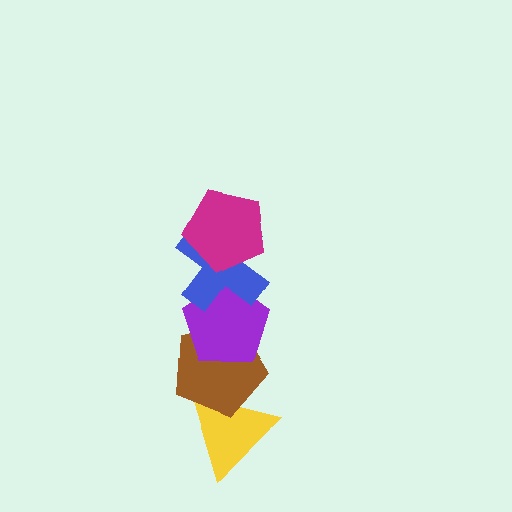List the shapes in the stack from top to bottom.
From top to bottom: the magenta pentagon, the blue cross, the purple pentagon, the brown pentagon, the yellow triangle.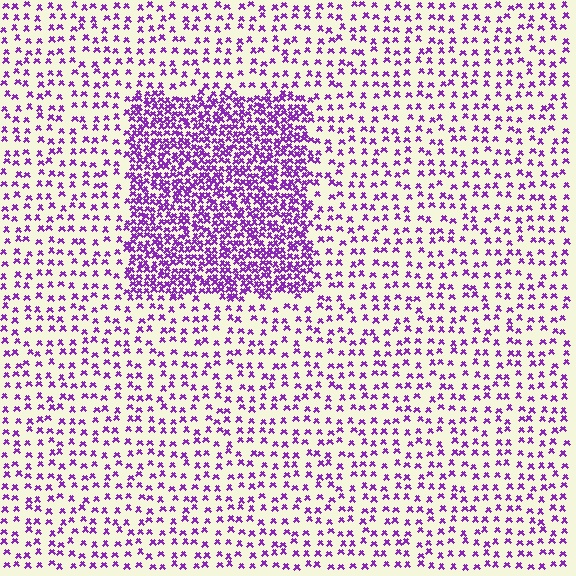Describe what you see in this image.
The image contains small purple elements arranged at two different densities. A rectangle-shaped region is visible where the elements are more densely packed than the surrounding area.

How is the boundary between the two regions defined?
The boundary is defined by a change in element density (approximately 2.7x ratio). All elements are the same color, size, and shape.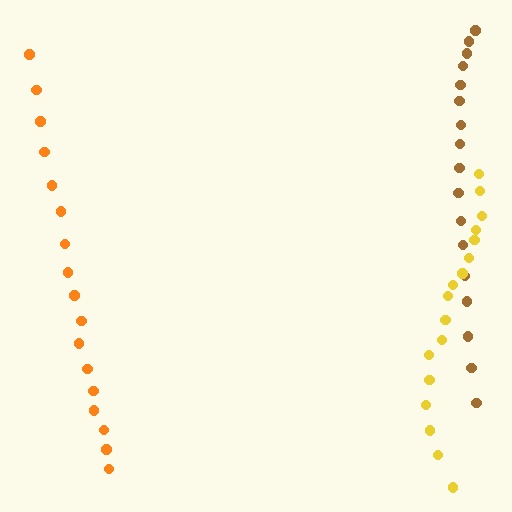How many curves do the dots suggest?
There are 3 distinct paths.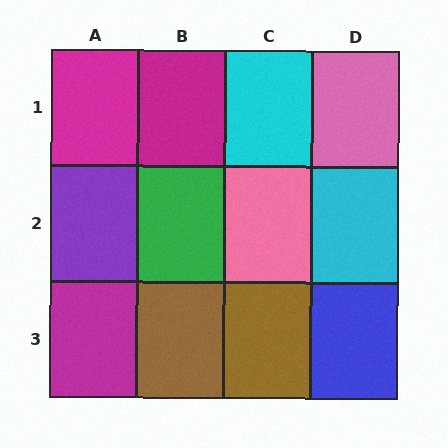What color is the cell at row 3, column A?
Magenta.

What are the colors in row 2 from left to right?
Purple, green, pink, cyan.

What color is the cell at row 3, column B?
Brown.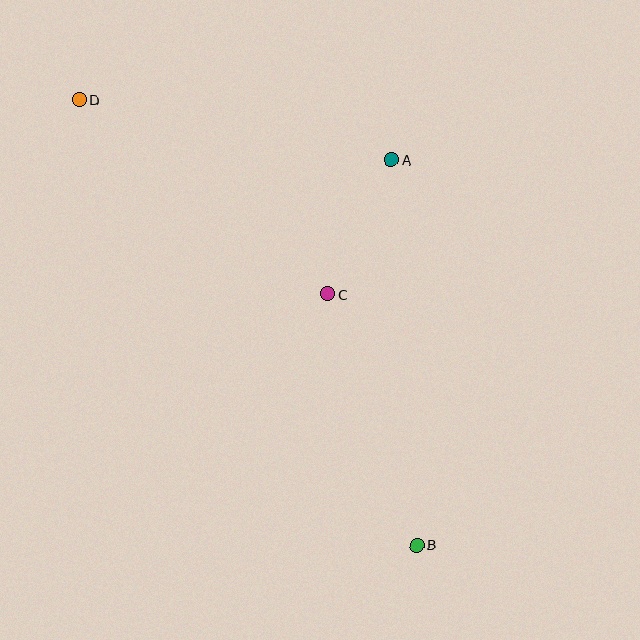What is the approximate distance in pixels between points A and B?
The distance between A and B is approximately 387 pixels.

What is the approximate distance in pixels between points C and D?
The distance between C and D is approximately 315 pixels.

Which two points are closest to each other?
Points A and C are closest to each other.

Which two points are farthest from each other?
Points B and D are farthest from each other.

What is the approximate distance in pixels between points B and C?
The distance between B and C is approximately 267 pixels.